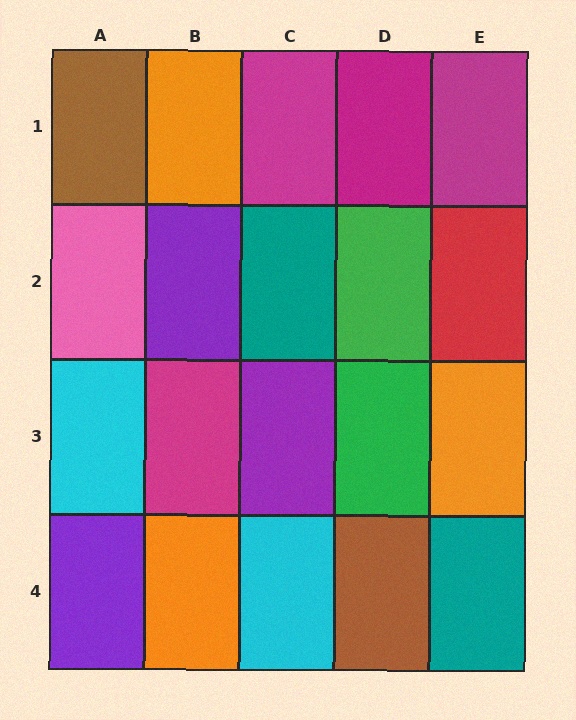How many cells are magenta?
4 cells are magenta.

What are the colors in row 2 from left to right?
Pink, purple, teal, green, red.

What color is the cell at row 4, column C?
Cyan.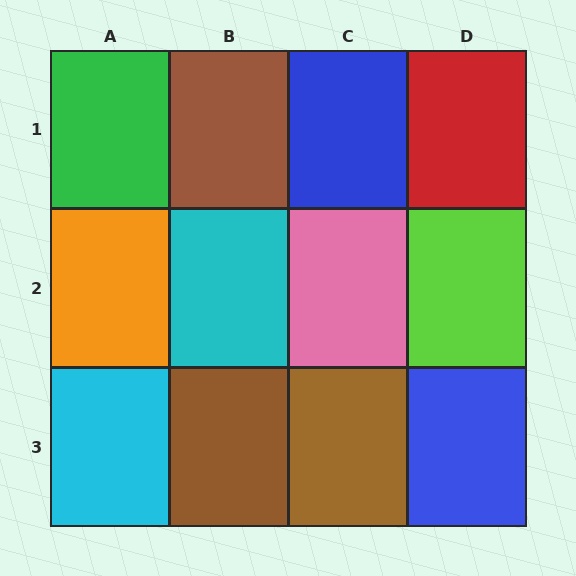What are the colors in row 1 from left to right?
Green, brown, blue, red.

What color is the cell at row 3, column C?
Brown.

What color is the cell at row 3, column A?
Cyan.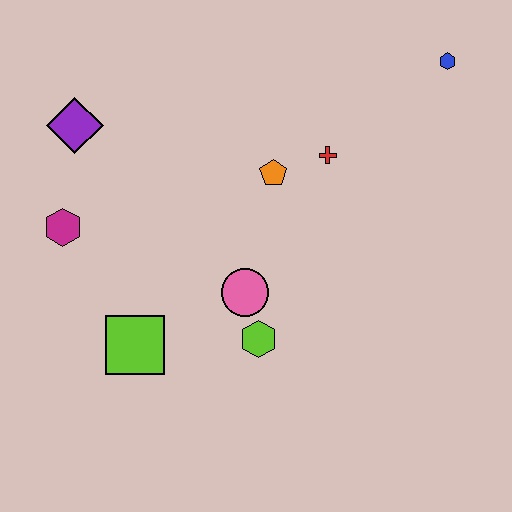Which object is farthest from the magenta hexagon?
The blue hexagon is farthest from the magenta hexagon.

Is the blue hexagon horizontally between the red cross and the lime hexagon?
No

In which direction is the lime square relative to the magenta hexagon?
The lime square is below the magenta hexagon.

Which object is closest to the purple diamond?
The magenta hexagon is closest to the purple diamond.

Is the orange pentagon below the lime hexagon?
No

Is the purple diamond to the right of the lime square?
No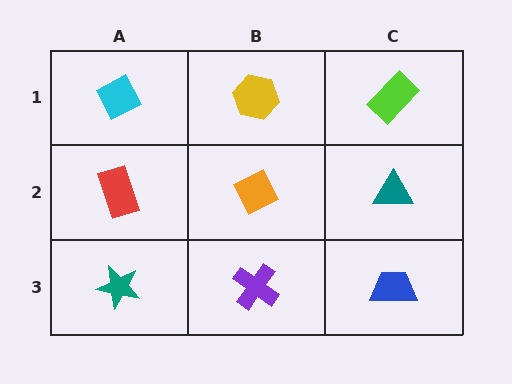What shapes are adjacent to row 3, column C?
A teal triangle (row 2, column C), a purple cross (row 3, column B).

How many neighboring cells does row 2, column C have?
3.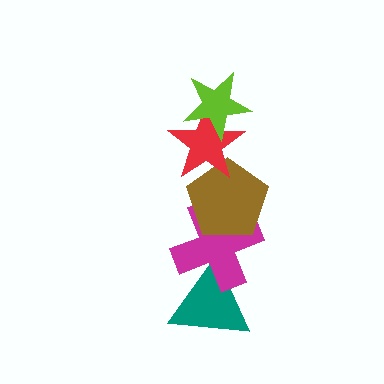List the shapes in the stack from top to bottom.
From top to bottom: the lime star, the red star, the brown pentagon, the magenta cross, the teal triangle.